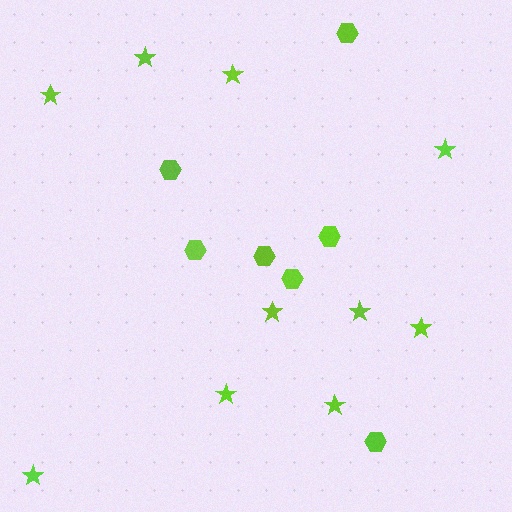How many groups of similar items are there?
There are 2 groups: one group of hexagons (7) and one group of stars (10).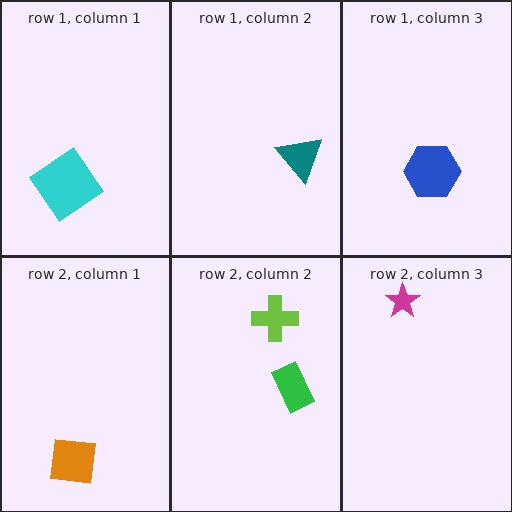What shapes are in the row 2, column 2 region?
The lime cross, the green rectangle.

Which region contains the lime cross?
The row 2, column 2 region.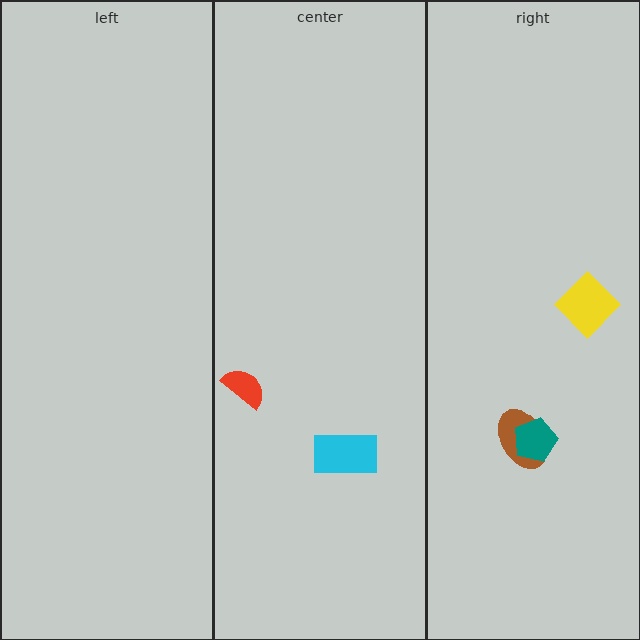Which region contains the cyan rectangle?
The center region.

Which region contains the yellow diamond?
The right region.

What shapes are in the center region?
The cyan rectangle, the red semicircle.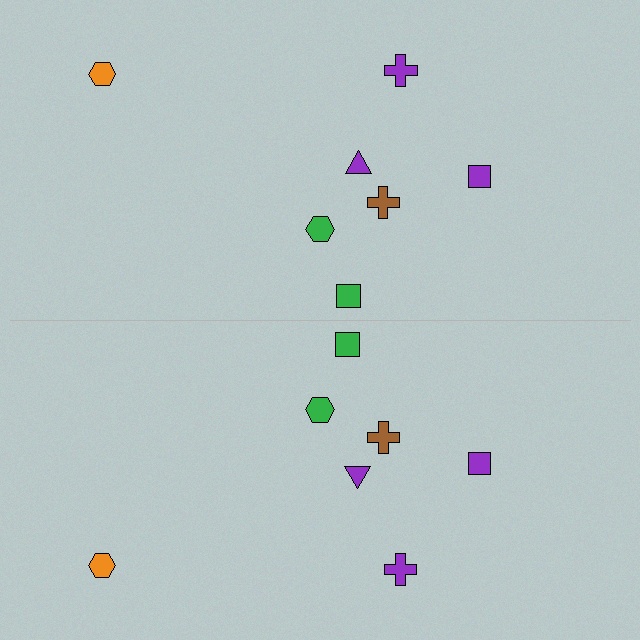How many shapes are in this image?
There are 14 shapes in this image.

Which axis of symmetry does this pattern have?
The pattern has a horizontal axis of symmetry running through the center of the image.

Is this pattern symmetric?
Yes, this pattern has bilateral (reflection) symmetry.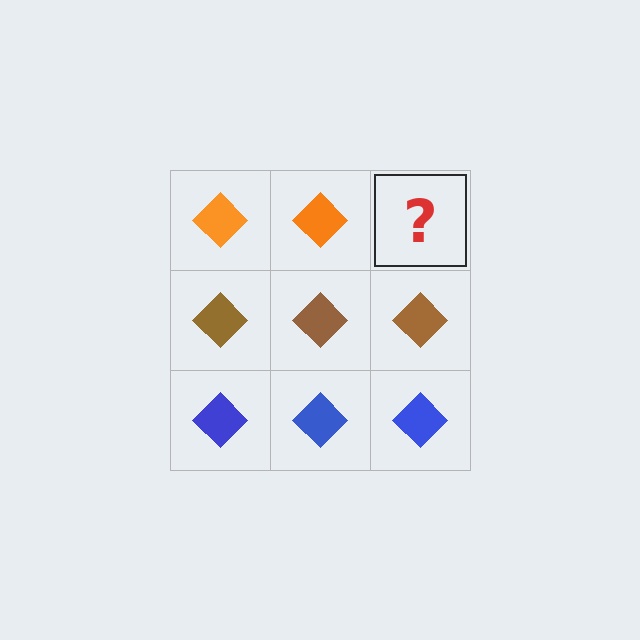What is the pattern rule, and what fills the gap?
The rule is that each row has a consistent color. The gap should be filled with an orange diamond.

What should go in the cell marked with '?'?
The missing cell should contain an orange diamond.